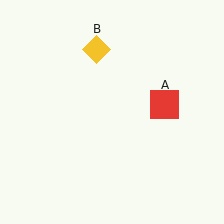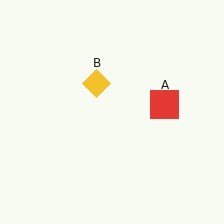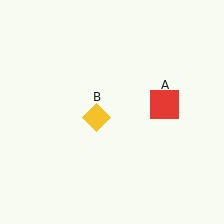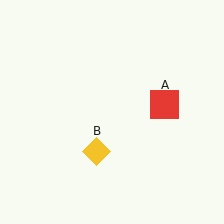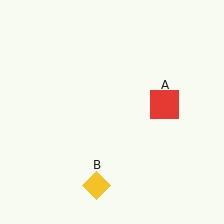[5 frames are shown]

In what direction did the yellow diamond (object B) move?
The yellow diamond (object B) moved down.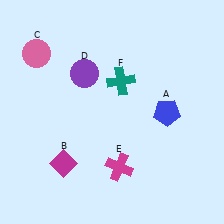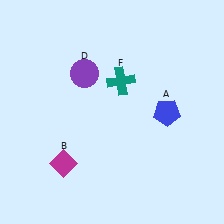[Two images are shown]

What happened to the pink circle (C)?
The pink circle (C) was removed in Image 2. It was in the top-left area of Image 1.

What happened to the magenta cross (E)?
The magenta cross (E) was removed in Image 2. It was in the bottom-right area of Image 1.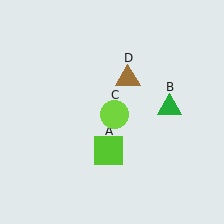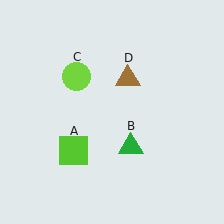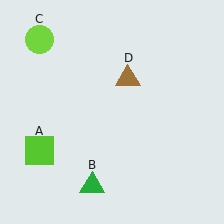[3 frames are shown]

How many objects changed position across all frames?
3 objects changed position: lime square (object A), green triangle (object B), lime circle (object C).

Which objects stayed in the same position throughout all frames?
Brown triangle (object D) remained stationary.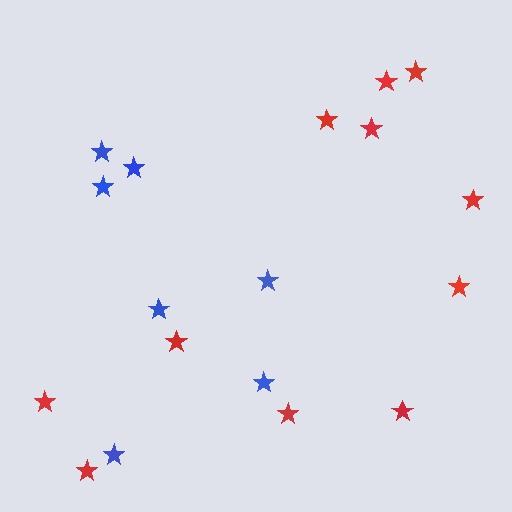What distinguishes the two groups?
There are 2 groups: one group of blue stars (7) and one group of red stars (11).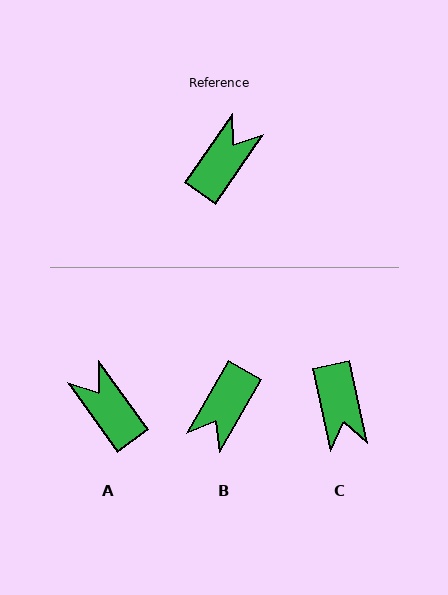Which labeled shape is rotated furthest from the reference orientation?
B, about 176 degrees away.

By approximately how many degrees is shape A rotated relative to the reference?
Approximately 70 degrees counter-clockwise.